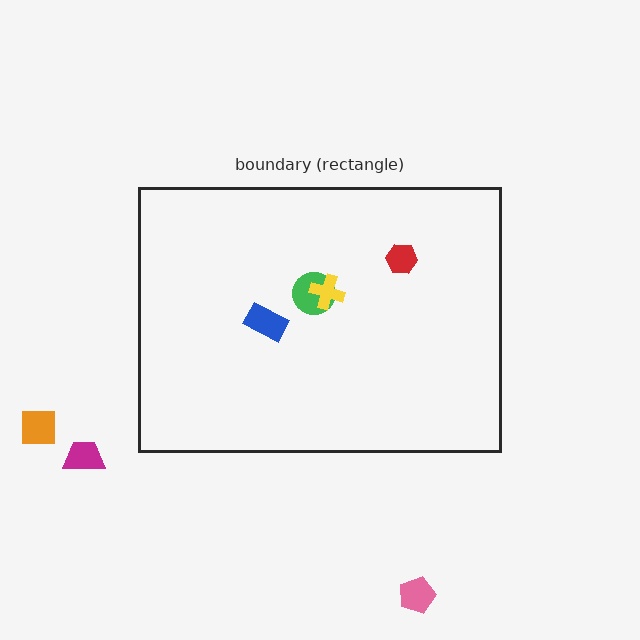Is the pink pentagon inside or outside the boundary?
Outside.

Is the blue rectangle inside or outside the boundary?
Inside.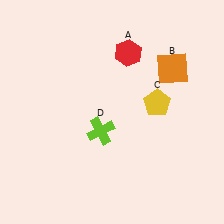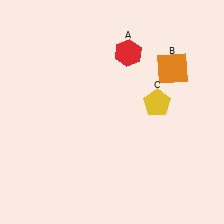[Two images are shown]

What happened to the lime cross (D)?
The lime cross (D) was removed in Image 2. It was in the bottom-left area of Image 1.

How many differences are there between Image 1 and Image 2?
There is 1 difference between the two images.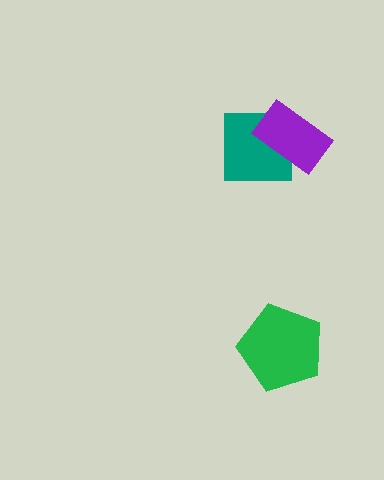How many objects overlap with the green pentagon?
0 objects overlap with the green pentagon.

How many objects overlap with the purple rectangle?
1 object overlaps with the purple rectangle.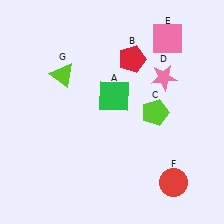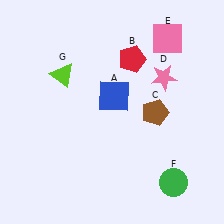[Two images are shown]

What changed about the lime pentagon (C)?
In Image 1, C is lime. In Image 2, it changed to brown.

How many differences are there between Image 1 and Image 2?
There are 3 differences between the two images.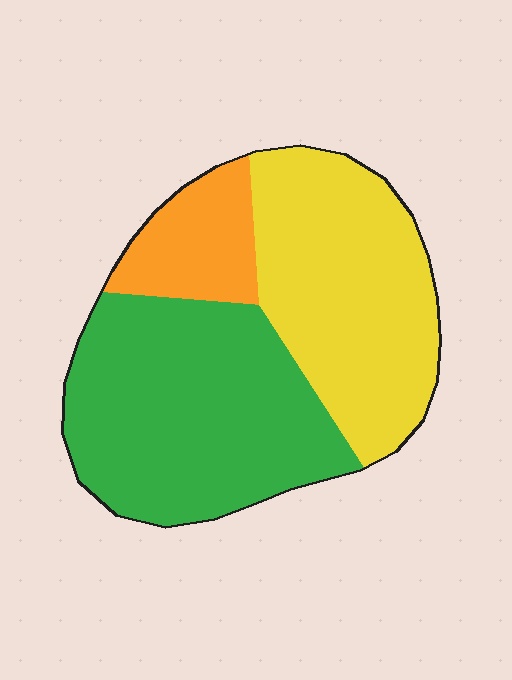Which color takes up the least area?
Orange, at roughly 15%.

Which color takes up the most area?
Green, at roughly 45%.